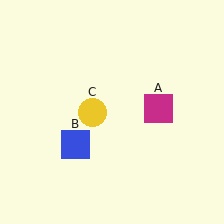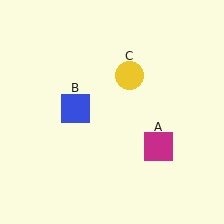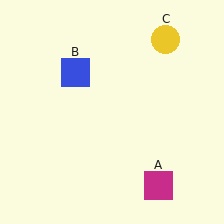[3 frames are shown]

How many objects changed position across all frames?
3 objects changed position: magenta square (object A), blue square (object B), yellow circle (object C).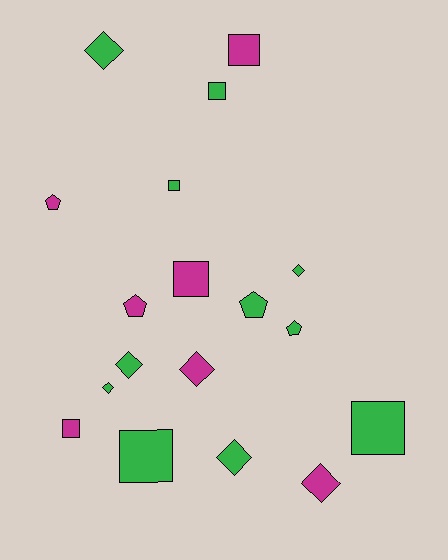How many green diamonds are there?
There are 5 green diamonds.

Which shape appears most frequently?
Square, with 7 objects.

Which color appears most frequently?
Green, with 11 objects.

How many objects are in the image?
There are 18 objects.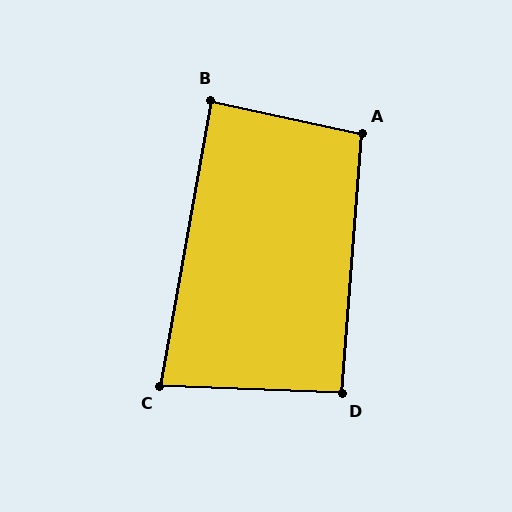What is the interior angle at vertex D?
Approximately 92 degrees (approximately right).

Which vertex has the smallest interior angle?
C, at approximately 82 degrees.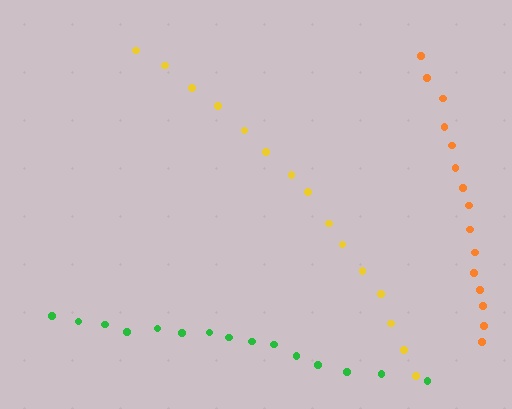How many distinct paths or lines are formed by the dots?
There are 3 distinct paths.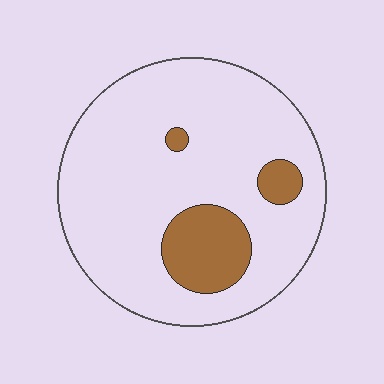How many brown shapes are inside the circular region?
3.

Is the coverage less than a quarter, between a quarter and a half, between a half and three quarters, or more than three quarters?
Less than a quarter.